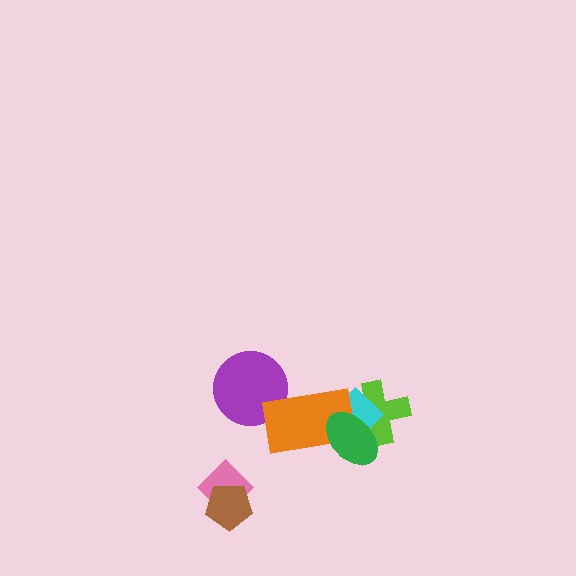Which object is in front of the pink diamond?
The brown pentagon is in front of the pink diamond.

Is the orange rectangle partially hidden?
Yes, it is partially covered by another shape.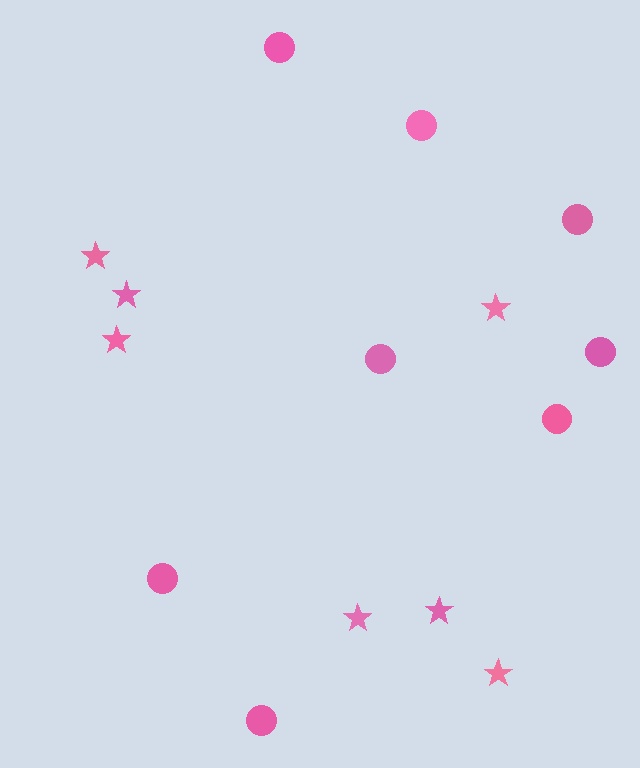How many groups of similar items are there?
There are 2 groups: one group of stars (7) and one group of circles (8).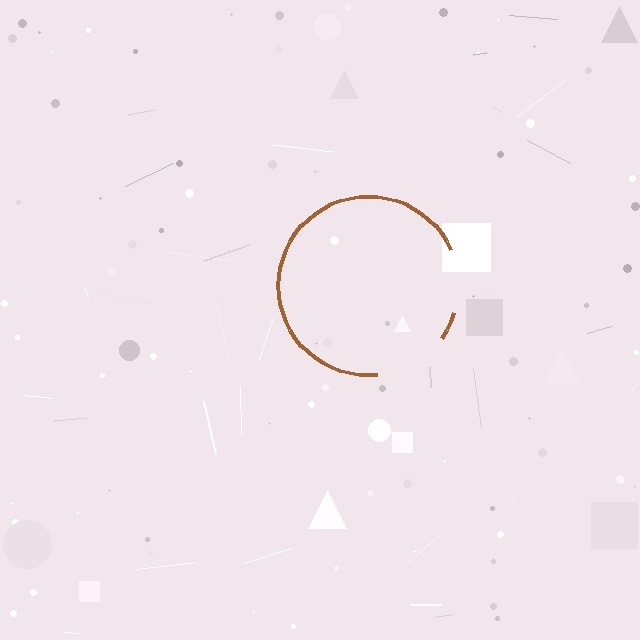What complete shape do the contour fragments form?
The contour fragments form a circle.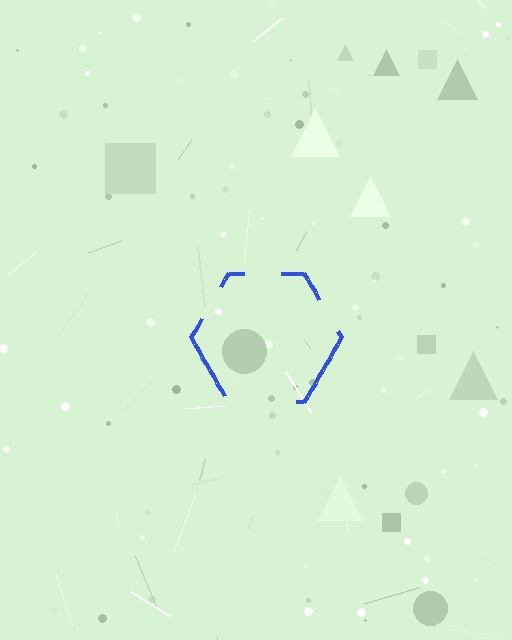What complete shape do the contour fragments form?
The contour fragments form a hexagon.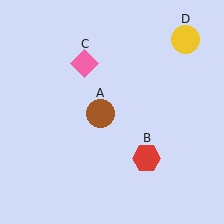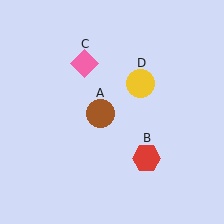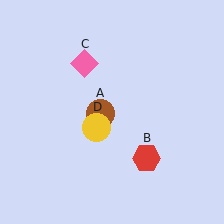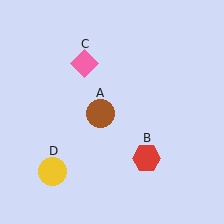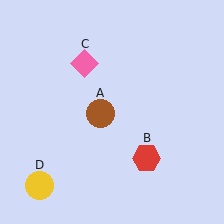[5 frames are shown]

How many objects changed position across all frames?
1 object changed position: yellow circle (object D).